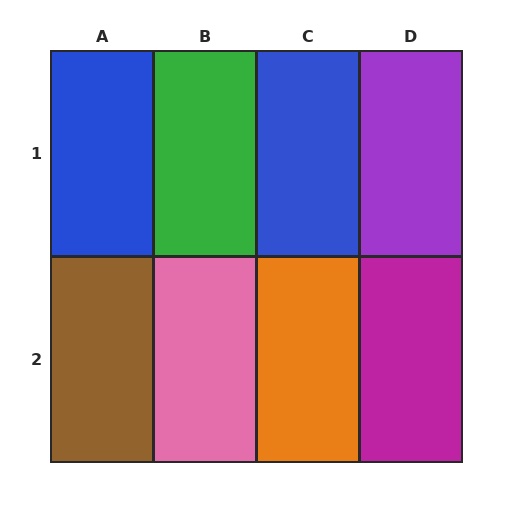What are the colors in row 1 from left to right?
Blue, green, blue, purple.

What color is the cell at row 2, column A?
Brown.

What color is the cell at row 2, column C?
Orange.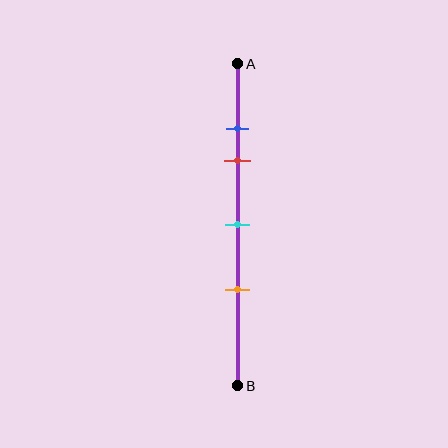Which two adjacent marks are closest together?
The blue and red marks are the closest adjacent pair.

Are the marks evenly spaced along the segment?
No, the marks are not evenly spaced.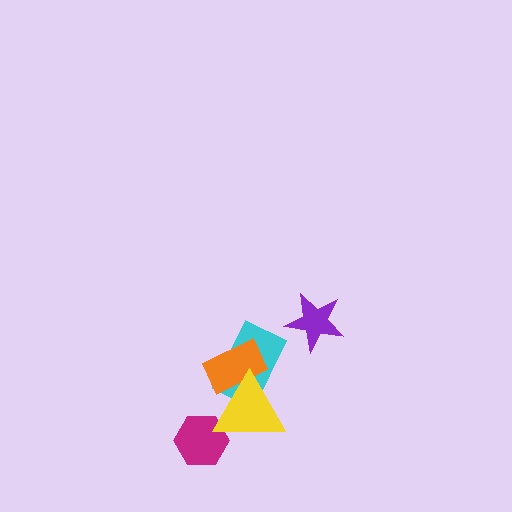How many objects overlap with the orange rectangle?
2 objects overlap with the orange rectangle.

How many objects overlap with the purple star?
0 objects overlap with the purple star.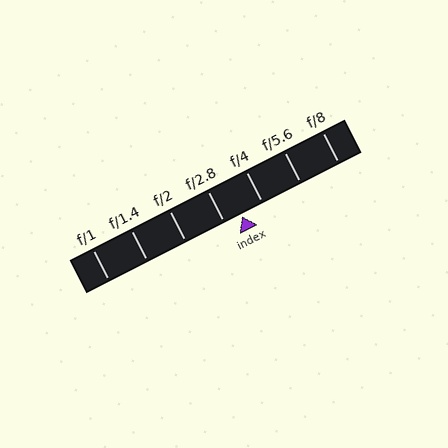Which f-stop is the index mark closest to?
The index mark is closest to f/2.8.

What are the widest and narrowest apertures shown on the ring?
The widest aperture shown is f/1 and the narrowest is f/8.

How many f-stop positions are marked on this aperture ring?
There are 7 f-stop positions marked.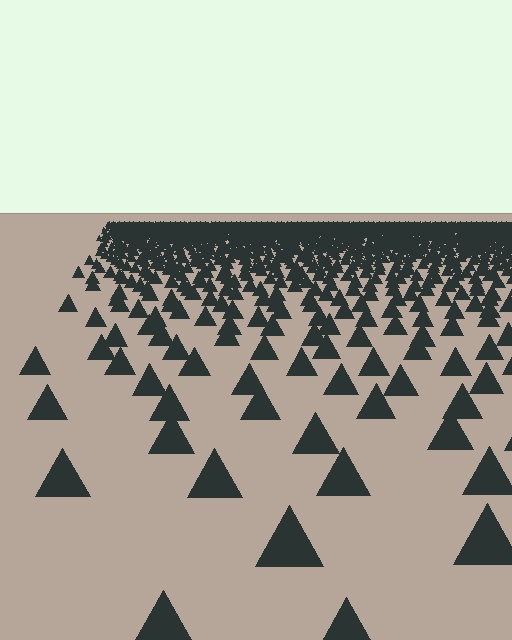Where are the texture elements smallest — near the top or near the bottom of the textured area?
Near the top.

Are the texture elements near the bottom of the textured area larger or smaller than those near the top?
Larger. Near the bottom, elements are closer to the viewer and appear at a bigger on-screen size.